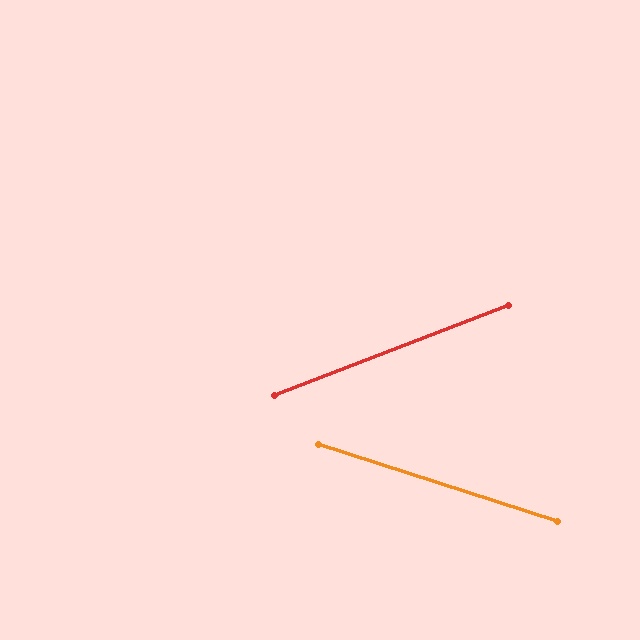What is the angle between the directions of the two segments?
Approximately 39 degrees.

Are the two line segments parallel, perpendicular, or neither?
Neither parallel nor perpendicular — they differ by about 39°.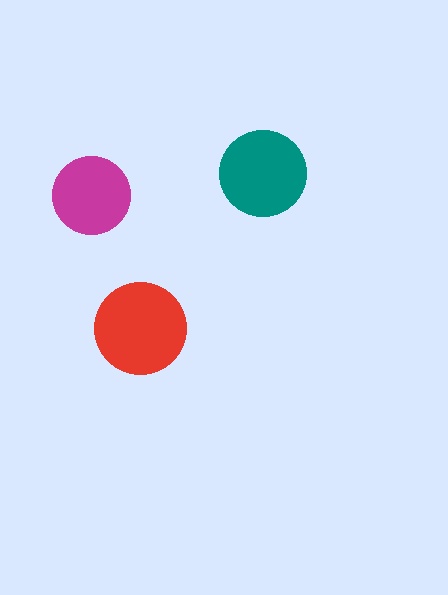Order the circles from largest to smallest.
the red one, the teal one, the magenta one.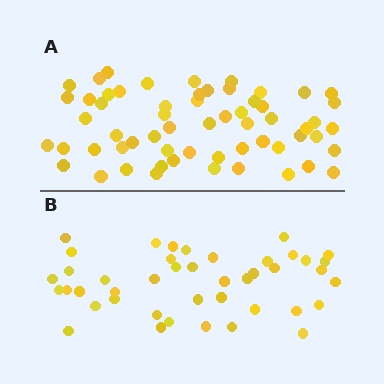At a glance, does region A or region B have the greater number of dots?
Region A (the top region) has more dots.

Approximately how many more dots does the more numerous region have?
Region A has approximately 15 more dots than region B.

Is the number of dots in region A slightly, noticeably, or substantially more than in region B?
Region A has noticeably more, but not dramatically so. The ratio is roughly 1.4 to 1.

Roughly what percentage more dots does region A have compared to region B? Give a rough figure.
About 40% more.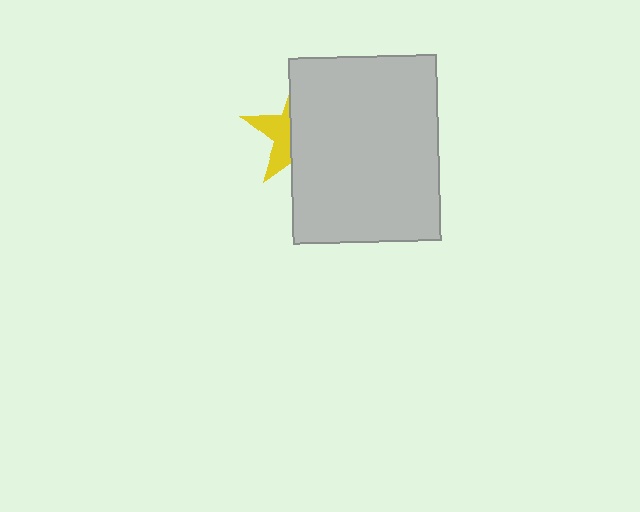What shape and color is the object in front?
The object in front is a light gray rectangle.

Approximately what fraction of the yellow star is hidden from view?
Roughly 62% of the yellow star is hidden behind the light gray rectangle.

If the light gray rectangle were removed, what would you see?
You would see the complete yellow star.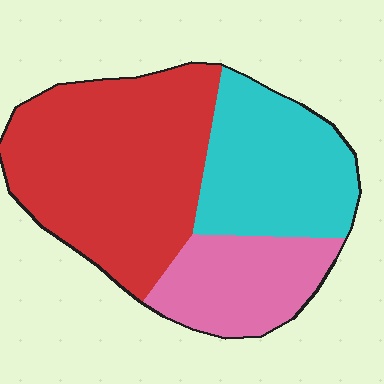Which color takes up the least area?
Pink, at roughly 20%.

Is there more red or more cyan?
Red.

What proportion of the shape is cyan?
Cyan covers about 30% of the shape.